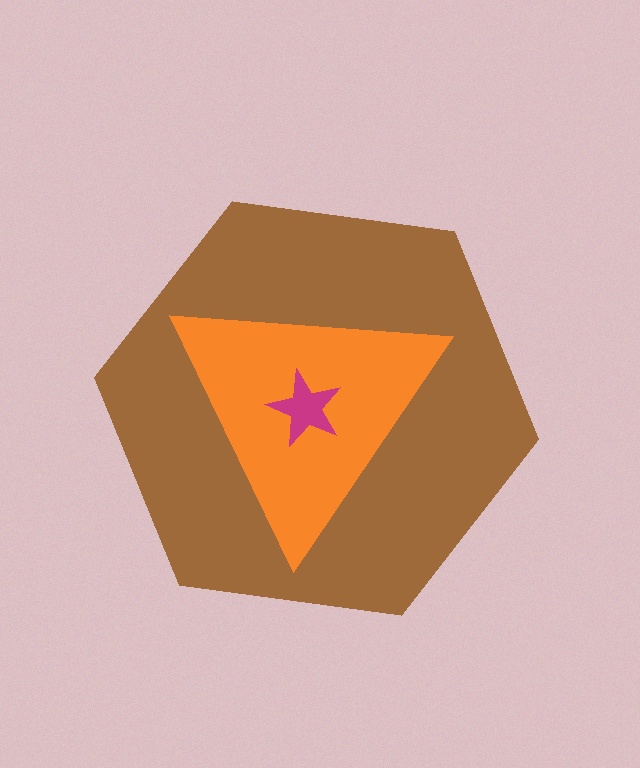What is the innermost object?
The magenta star.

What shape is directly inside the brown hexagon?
The orange triangle.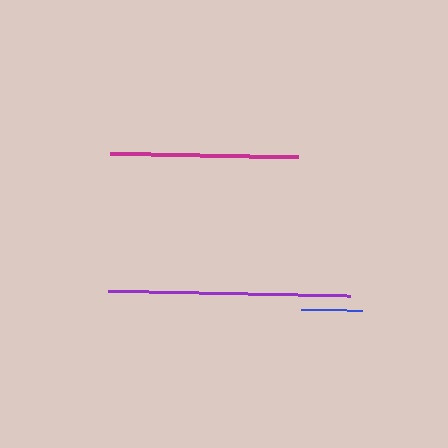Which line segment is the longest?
The purple line is the longest at approximately 242 pixels.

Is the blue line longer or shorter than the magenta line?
The magenta line is longer than the blue line.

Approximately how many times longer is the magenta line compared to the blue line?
The magenta line is approximately 3.1 times the length of the blue line.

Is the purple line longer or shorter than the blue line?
The purple line is longer than the blue line.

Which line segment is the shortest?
The blue line is the shortest at approximately 61 pixels.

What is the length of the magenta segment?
The magenta segment is approximately 188 pixels long.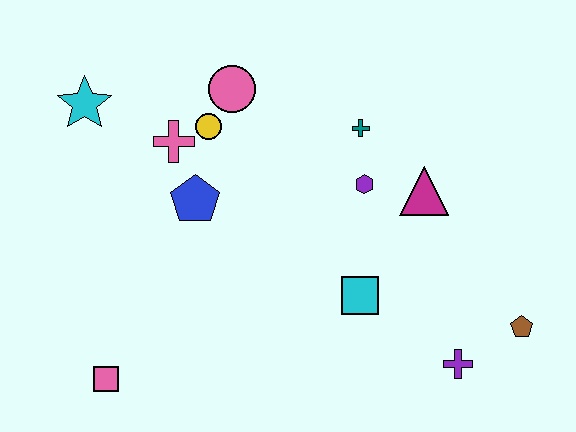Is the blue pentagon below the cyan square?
No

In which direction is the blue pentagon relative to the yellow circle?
The blue pentagon is below the yellow circle.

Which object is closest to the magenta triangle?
The purple hexagon is closest to the magenta triangle.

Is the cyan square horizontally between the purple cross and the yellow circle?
Yes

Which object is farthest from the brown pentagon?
The cyan star is farthest from the brown pentagon.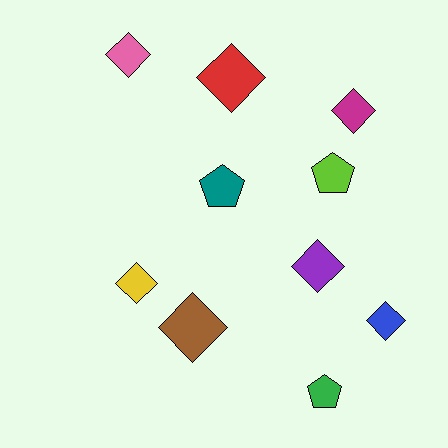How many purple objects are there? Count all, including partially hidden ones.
There is 1 purple object.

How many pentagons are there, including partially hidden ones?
There are 3 pentagons.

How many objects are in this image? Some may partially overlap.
There are 10 objects.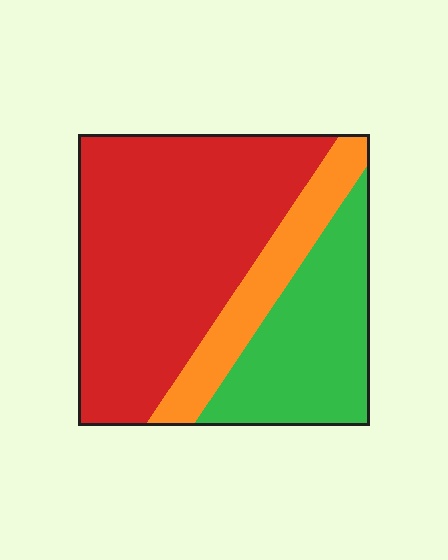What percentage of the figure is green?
Green covers around 25% of the figure.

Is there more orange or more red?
Red.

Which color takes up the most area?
Red, at roughly 55%.